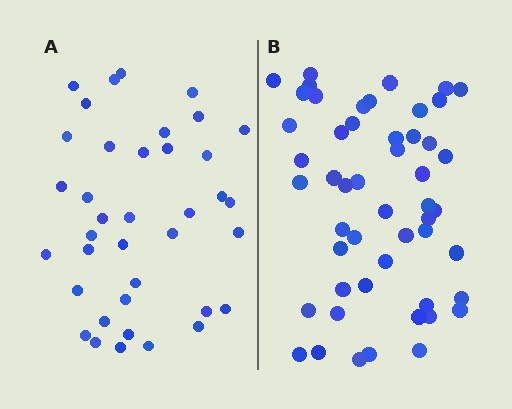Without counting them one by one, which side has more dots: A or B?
Region B (the right region) has more dots.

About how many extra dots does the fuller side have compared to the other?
Region B has approximately 15 more dots than region A.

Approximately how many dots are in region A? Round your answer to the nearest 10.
About 40 dots. (The exact count is 38, which rounds to 40.)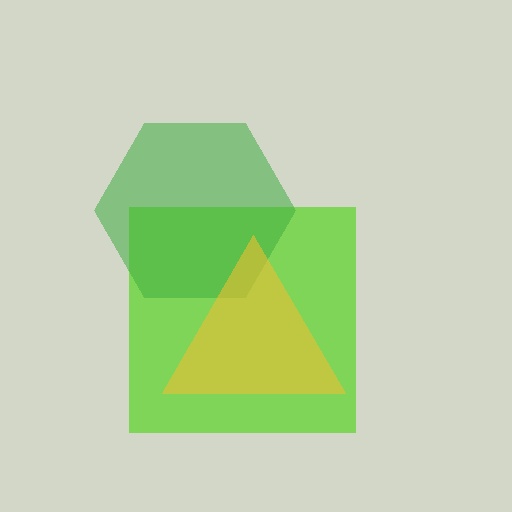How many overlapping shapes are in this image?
There are 3 overlapping shapes in the image.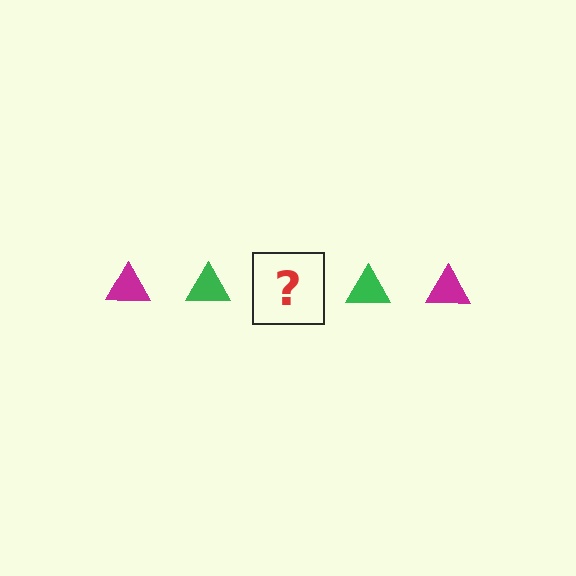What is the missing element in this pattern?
The missing element is a magenta triangle.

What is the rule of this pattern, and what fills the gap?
The rule is that the pattern cycles through magenta, green triangles. The gap should be filled with a magenta triangle.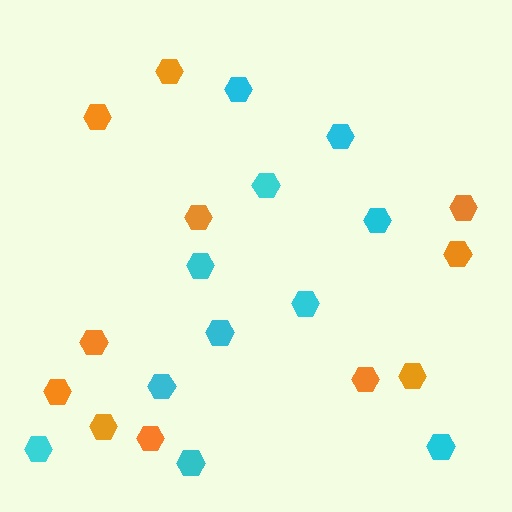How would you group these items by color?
There are 2 groups: one group of cyan hexagons (11) and one group of orange hexagons (11).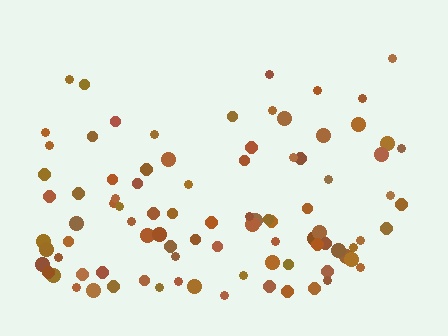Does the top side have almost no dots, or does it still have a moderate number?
Still a moderate number, just noticeably fewer than the bottom.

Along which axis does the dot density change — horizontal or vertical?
Vertical.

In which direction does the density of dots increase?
From top to bottom, with the bottom side densest.